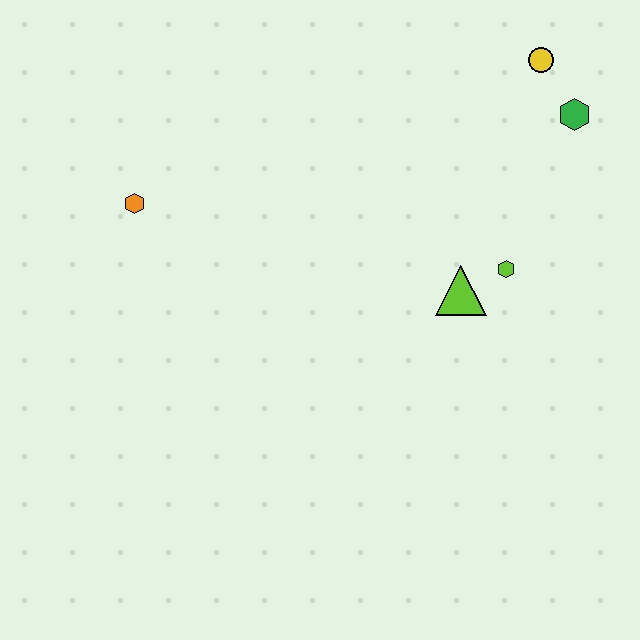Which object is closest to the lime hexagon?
The lime triangle is closest to the lime hexagon.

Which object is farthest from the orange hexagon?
The green hexagon is farthest from the orange hexagon.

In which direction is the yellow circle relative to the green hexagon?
The yellow circle is above the green hexagon.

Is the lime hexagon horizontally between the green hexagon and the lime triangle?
Yes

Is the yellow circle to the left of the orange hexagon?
No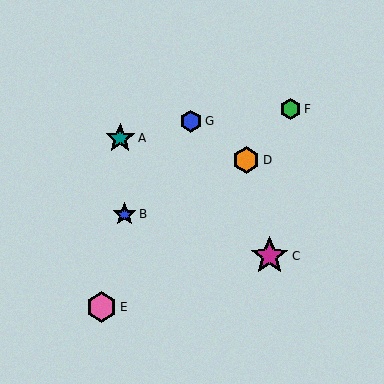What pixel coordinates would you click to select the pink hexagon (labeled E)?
Click at (101, 307) to select the pink hexagon E.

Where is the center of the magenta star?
The center of the magenta star is at (270, 256).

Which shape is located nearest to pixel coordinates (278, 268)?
The magenta star (labeled C) at (270, 256) is nearest to that location.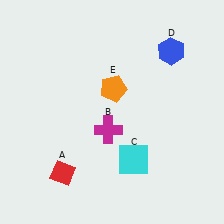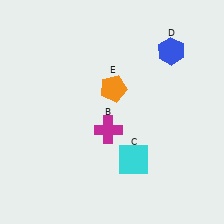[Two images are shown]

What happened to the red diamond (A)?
The red diamond (A) was removed in Image 2. It was in the bottom-left area of Image 1.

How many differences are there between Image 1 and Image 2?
There is 1 difference between the two images.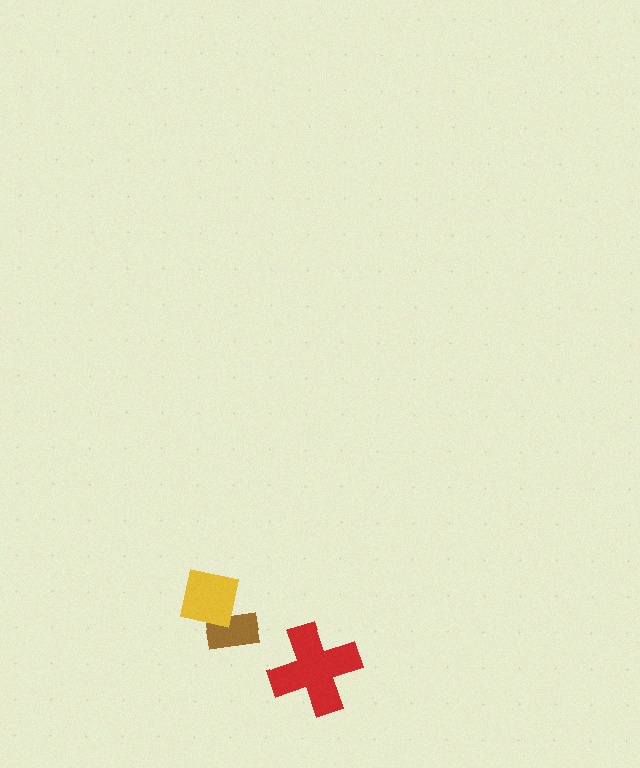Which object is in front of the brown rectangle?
The yellow square is in front of the brown rectangle.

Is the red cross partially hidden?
No, no other shape covers it.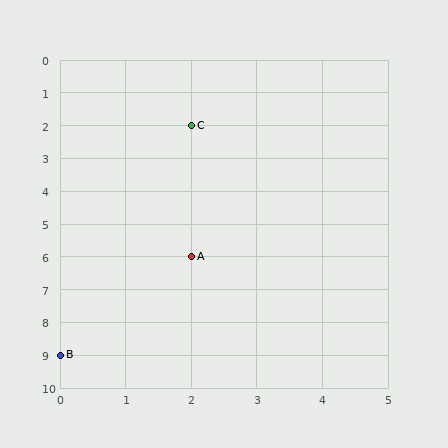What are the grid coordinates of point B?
Point B is at grid coordinates (0, 9).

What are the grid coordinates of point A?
Point A is at grid coordinates (2, 6).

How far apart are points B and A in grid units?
Points B and A are 2 columns and 3 rows apart (about 3.6 grid units diagonally).